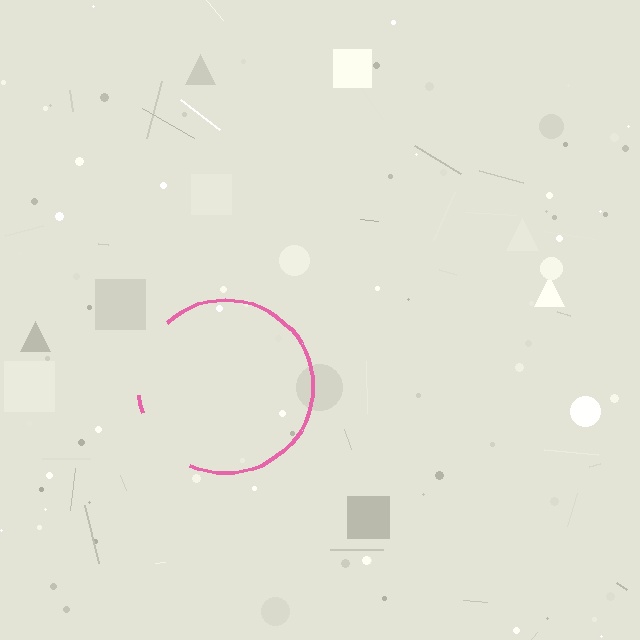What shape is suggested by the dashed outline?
The dashed outline suggests a circle.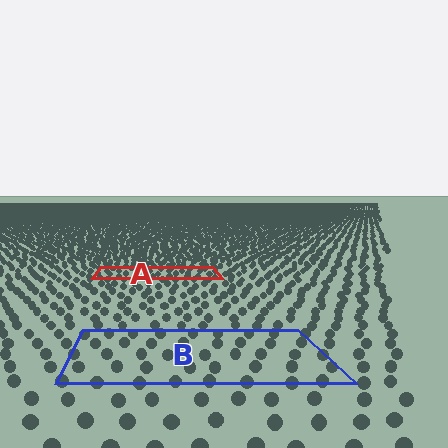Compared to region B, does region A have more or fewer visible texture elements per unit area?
Region A has more texture elements per unit area — they are packed more densely because it is farther away.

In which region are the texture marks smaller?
The texture marks are smaller in region A, because it is farther away.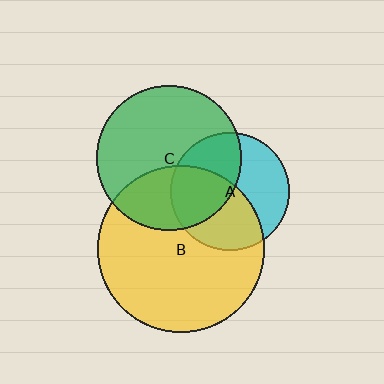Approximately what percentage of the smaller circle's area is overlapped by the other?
Approximately 50%.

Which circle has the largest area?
Circle B (yellow).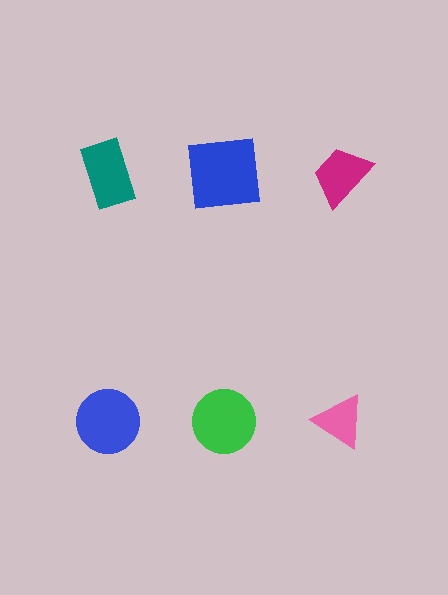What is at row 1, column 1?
A teal rectangle.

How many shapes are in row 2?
3 shapes.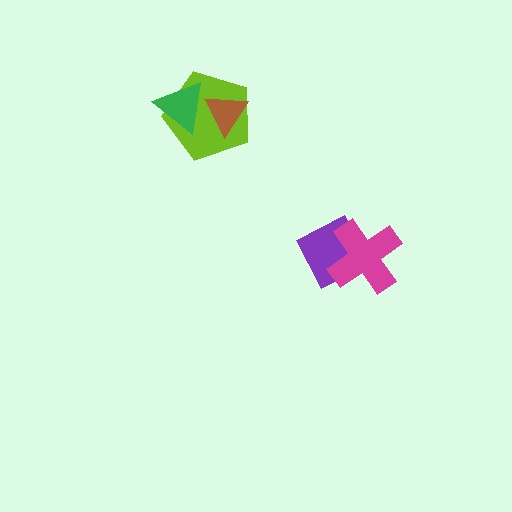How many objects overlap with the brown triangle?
2 objects overlap with the brown triangle.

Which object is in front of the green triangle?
The brown triangle is in front of the green triangle.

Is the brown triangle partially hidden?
No, no other shape covers it.